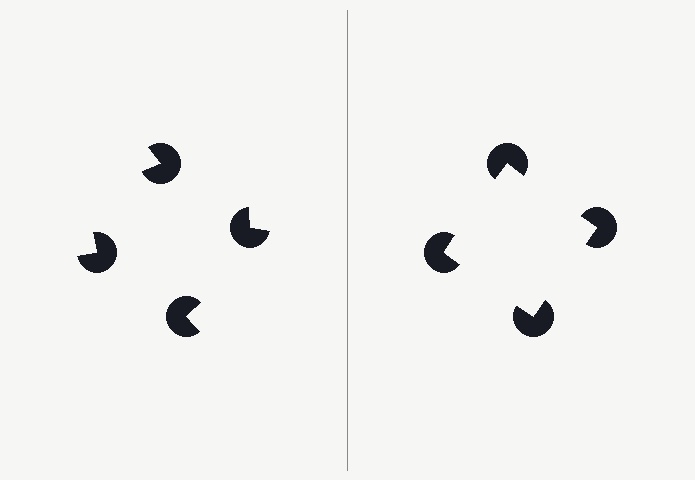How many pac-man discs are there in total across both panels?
8 — 4 on each side.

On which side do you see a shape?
An illusory square appears on the right side. On the left side the wedge cuts are rotated, so no coherent shape forms.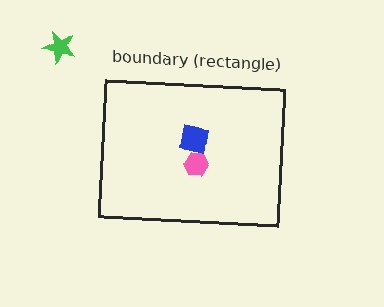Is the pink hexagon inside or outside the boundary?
Inside.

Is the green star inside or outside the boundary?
Outside.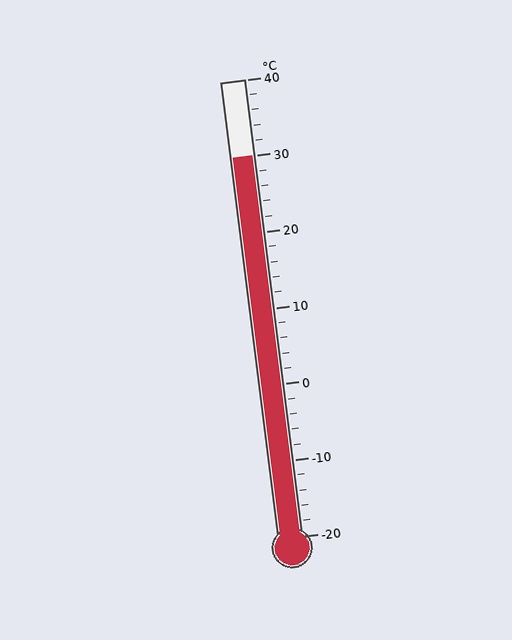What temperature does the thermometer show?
The thermometer shows approximately 30°C.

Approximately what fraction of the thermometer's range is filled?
The thermometer is filled to approximately 85% of its range.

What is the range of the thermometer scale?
The thermometer scale ranges from -20°C to 40°C.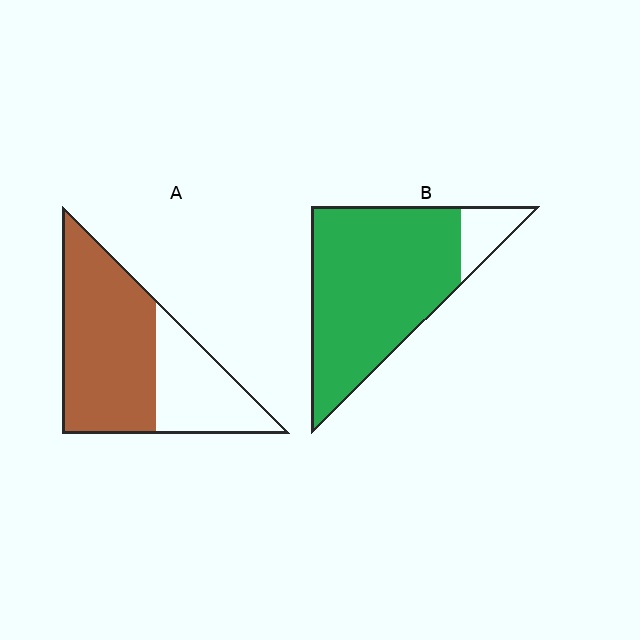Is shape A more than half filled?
Yes.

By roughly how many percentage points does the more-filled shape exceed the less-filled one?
By roughly 25 percentage points (B over A).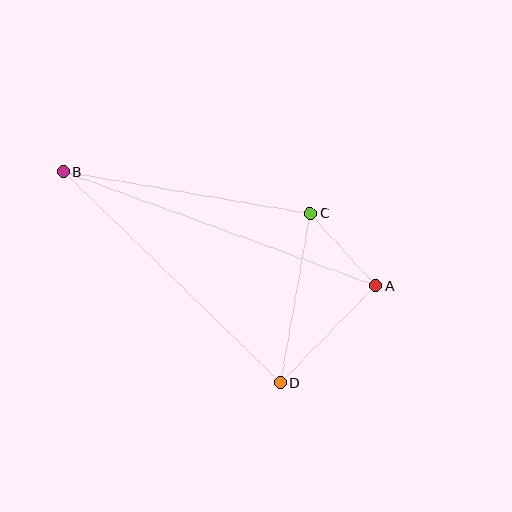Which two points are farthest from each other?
Points A and B are farthest from each other.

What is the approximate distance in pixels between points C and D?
The distance between C and D is approximately 172 pixels.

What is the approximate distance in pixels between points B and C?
The distance between B and C is approximately 250 pixels.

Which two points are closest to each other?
Points A and C are closest to each other.